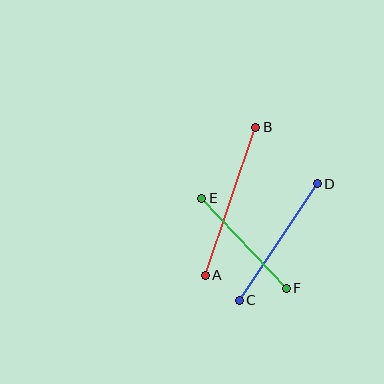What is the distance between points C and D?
The distance is approximately 140 pixels.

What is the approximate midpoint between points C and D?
The midpoint is at approximately (278, 242) pixels.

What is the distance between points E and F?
The distance is approximately 123 pixels.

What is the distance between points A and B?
The distance is approximately 156 pixels.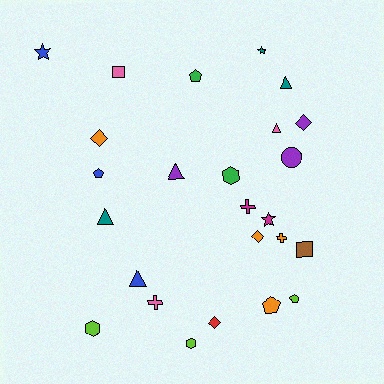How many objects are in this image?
There are 25 objects.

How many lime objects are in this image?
There are 3 lime objects.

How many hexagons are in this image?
There are 3 hexagons.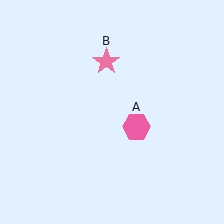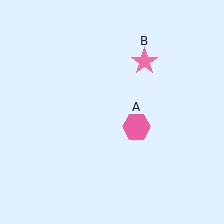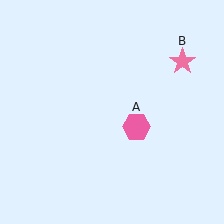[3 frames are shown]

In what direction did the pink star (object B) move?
The pink star (object B) moved right.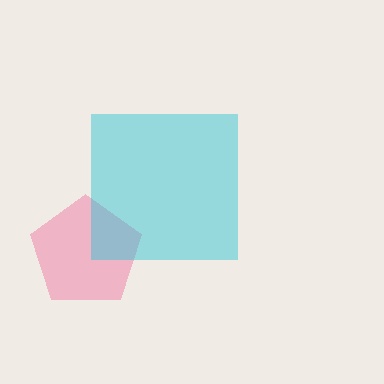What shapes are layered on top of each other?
The layered shapes are: a pink pentagon, a cyan square.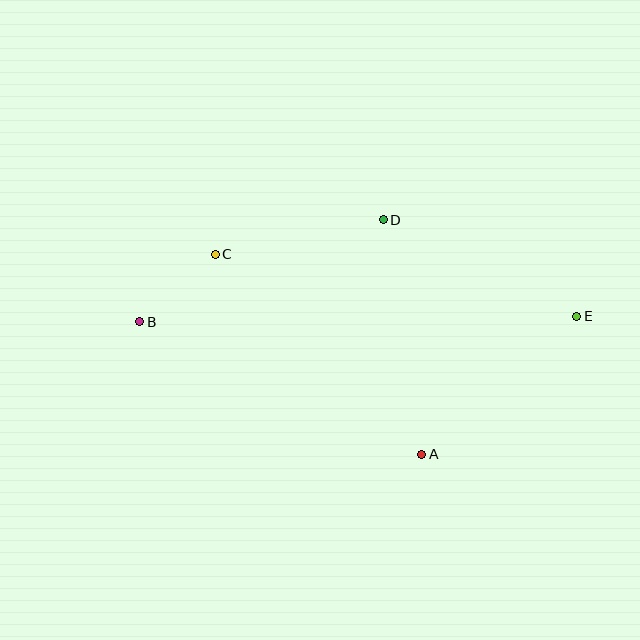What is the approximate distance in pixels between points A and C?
The distance between A and C is approximately 287 pixels.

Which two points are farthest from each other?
Points B and E are farthest from each other.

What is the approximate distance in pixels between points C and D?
The distance between C and D is approximately 171 pixels.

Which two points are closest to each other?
Points B and C are closest to each other.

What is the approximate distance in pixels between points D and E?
The distance between D and E is approximately 216 pixels.